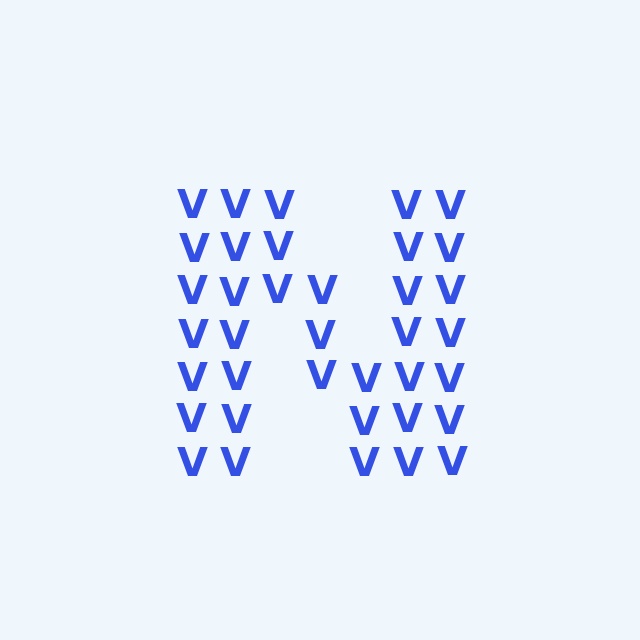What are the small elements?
The small elements are letter V's.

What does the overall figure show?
The overall figure shows the letter N.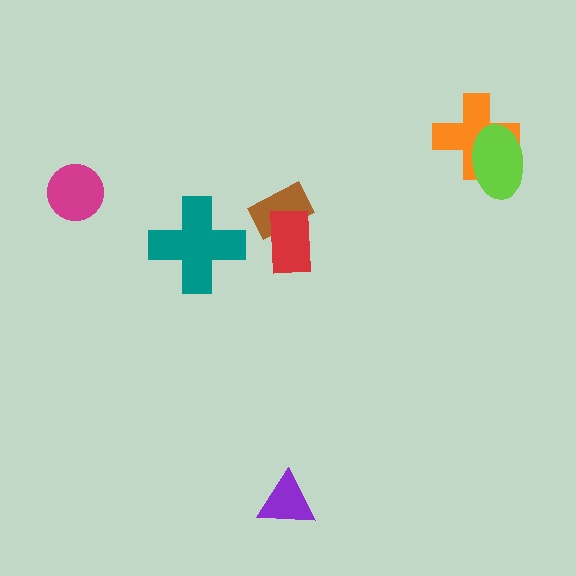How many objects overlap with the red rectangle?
1 object overlaps with the red rectangle.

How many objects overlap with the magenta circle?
0 objects overlap with the magenta circle.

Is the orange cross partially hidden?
Yes, it is partially covered by another shape.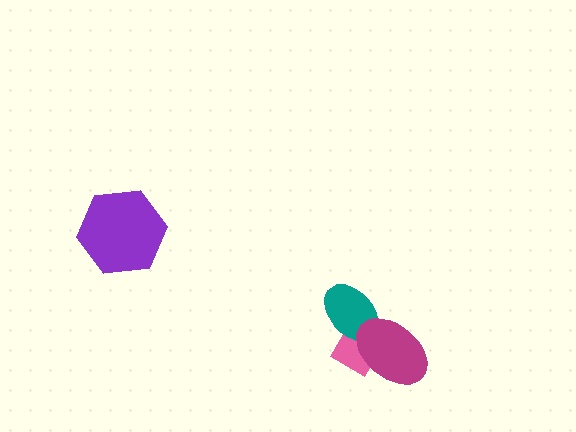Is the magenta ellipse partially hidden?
No, no other shape covers it.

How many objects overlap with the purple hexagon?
0 objects overlap with the purple hexagon.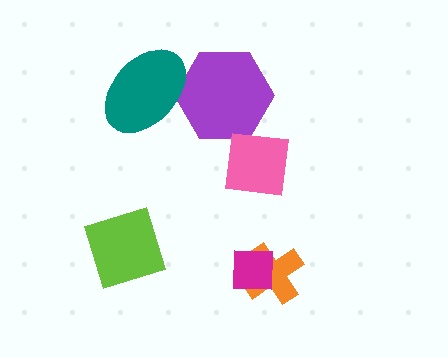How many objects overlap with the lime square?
0 objects overlap with the lime square.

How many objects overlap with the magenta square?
1 object overlaps with the magenta square.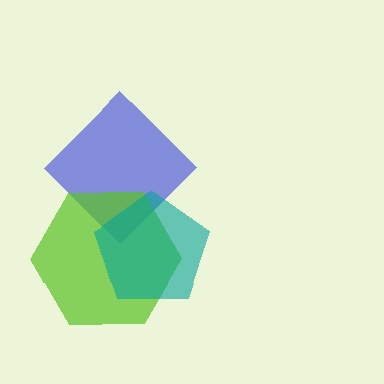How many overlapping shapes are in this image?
There are 3 overlapping shapes in the image.